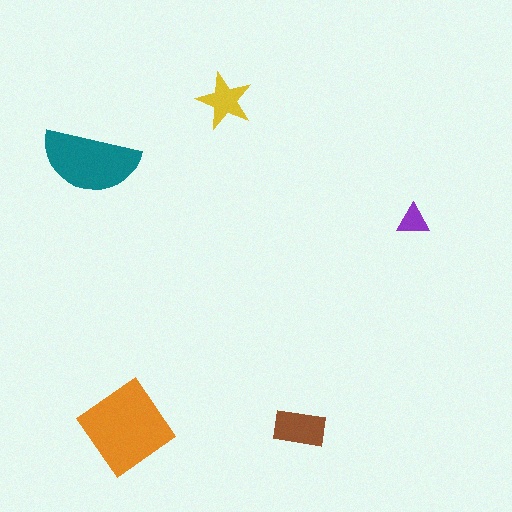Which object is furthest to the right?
The purple triangle is rightmost.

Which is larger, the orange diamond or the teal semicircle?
The orange diamond.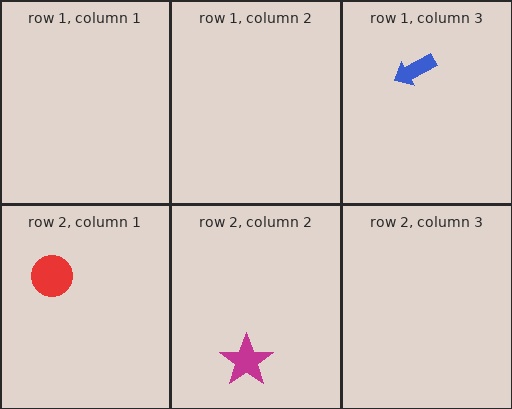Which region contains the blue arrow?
The row 1, column 3 region.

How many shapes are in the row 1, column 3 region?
1.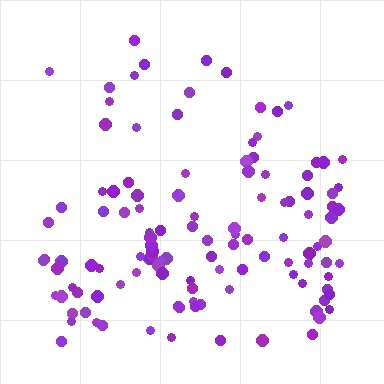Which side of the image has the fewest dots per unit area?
The top.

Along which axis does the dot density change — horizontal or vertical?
Vertical.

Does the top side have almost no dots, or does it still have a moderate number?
Still a moderate number, just noticeably fewer than the bottom.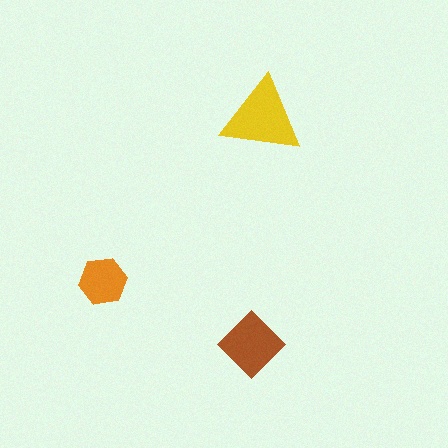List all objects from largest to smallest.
The yellow triangle, the brown diamond, the orange hexagon.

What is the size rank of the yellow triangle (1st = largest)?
1st.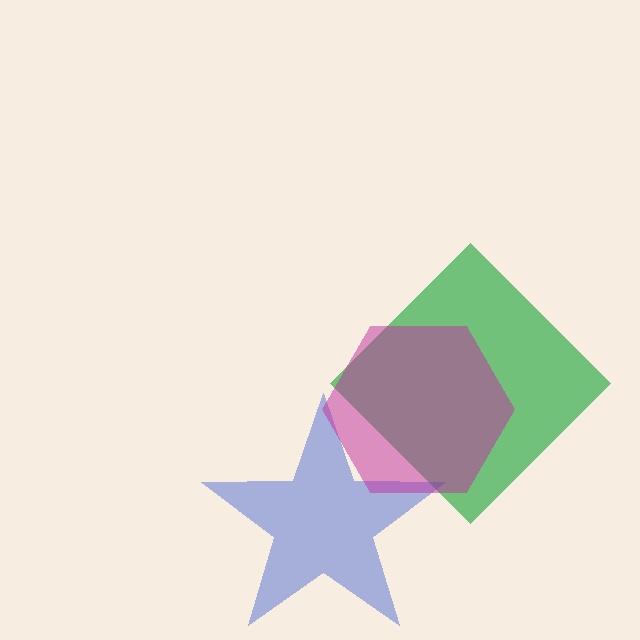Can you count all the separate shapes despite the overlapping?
Yes, there are 3 separate shapes.